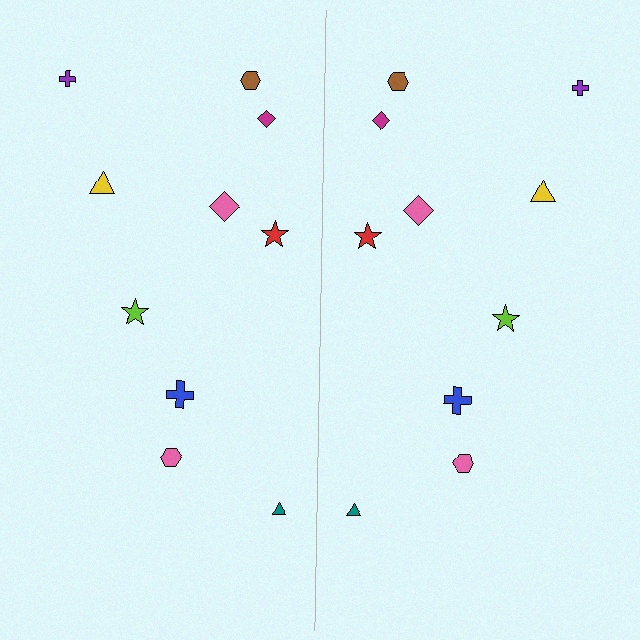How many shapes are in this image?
There are 20 shapes in this image.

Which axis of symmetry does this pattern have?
The pattern has a vertical axis of symmetry running through the center of the image.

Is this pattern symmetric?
Yes, this pattern has bilateral (reflection) symmetry.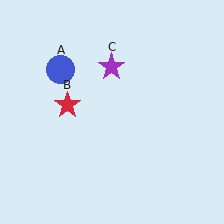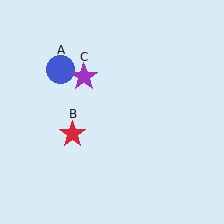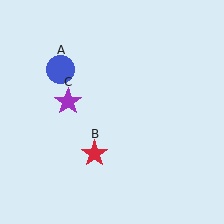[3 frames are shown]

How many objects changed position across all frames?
2 objects changed position: red star (object B), purple star (object C).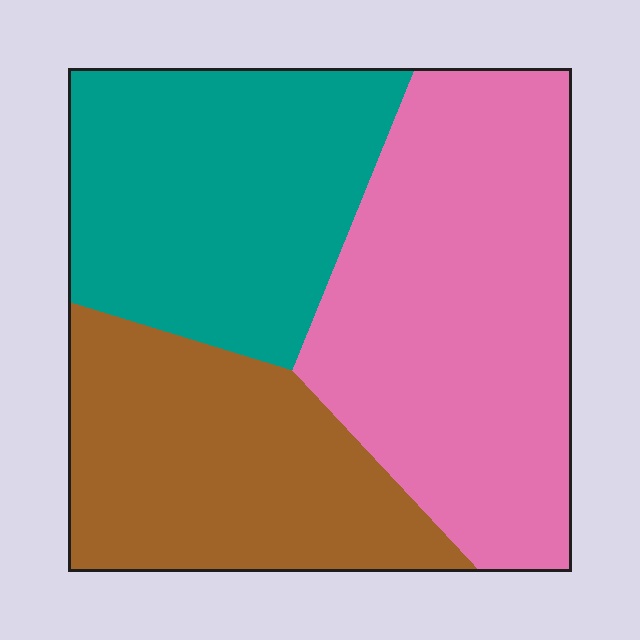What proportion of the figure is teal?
Teal takes up between a sixth and a third of the figure.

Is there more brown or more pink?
Pink.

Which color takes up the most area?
Pink, at roughly 40%.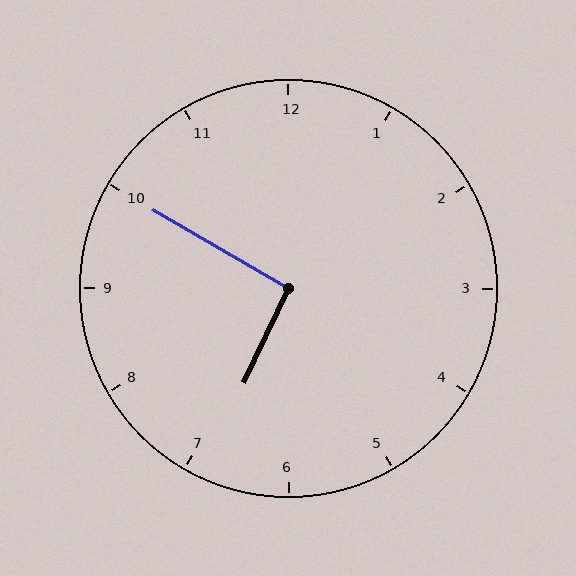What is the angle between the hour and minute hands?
Approximately 95 degrees.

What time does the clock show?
6:50.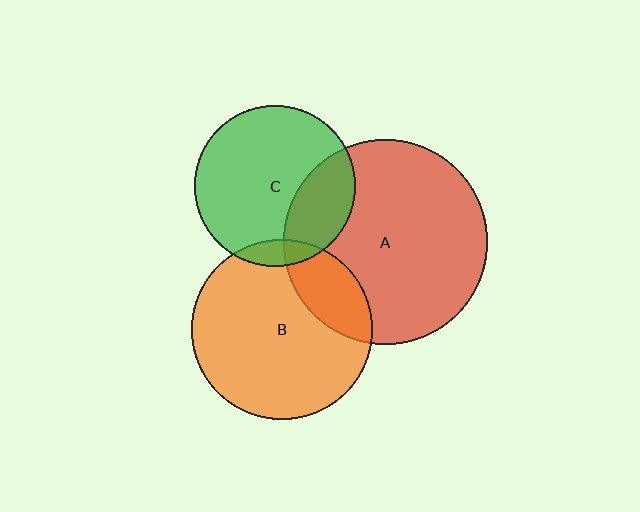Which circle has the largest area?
Circle A (red).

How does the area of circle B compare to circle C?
Approximately 1.3 times.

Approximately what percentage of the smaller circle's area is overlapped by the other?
Approximately 10%.